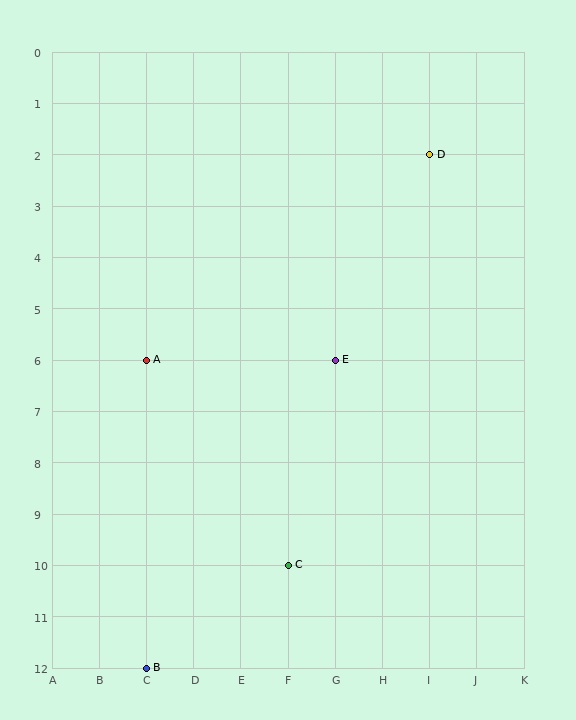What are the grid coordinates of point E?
Point E is at grid coordinates (G, 6).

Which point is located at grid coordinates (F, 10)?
Point C is at (F, 10).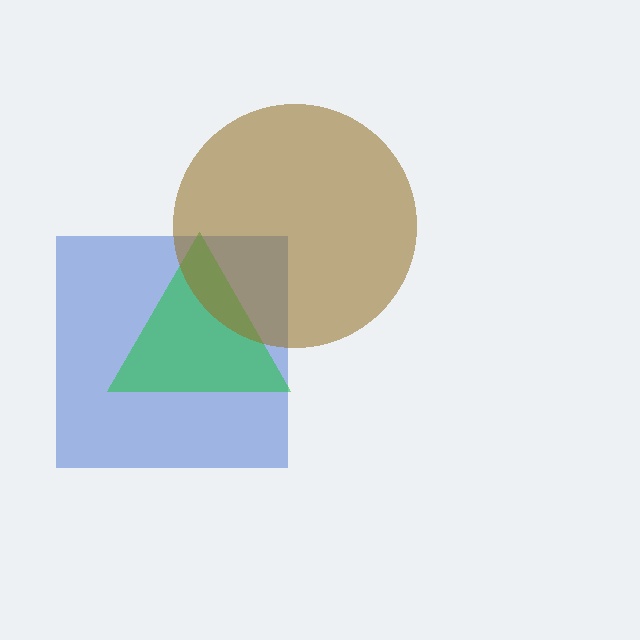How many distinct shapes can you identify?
There are 3 distinct shapes: a blue square, a green triangle, a brown circle.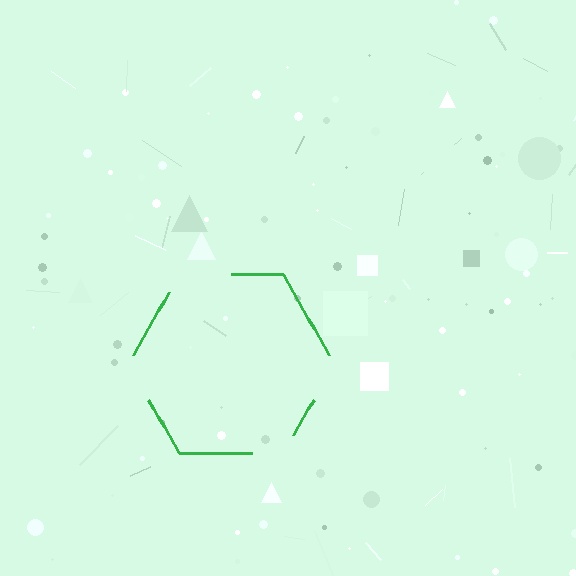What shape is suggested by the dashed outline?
The dashed outline suggests a hexagon.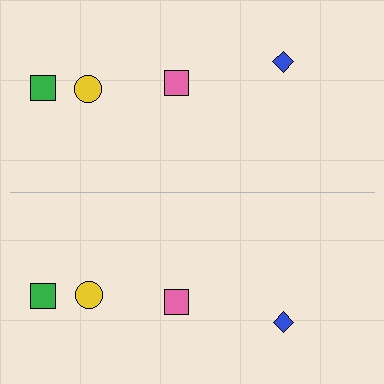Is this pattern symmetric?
Yes, this pattern has bilateral (reflection) symmetry.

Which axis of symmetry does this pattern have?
The pattern has a horizontal axis of symmetry running through the center of the image.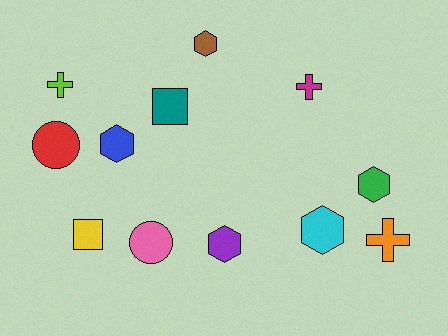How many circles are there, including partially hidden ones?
There are 2 circles.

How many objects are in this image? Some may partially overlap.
There are 12 objects.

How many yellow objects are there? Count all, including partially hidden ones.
There is 1 yellow object.